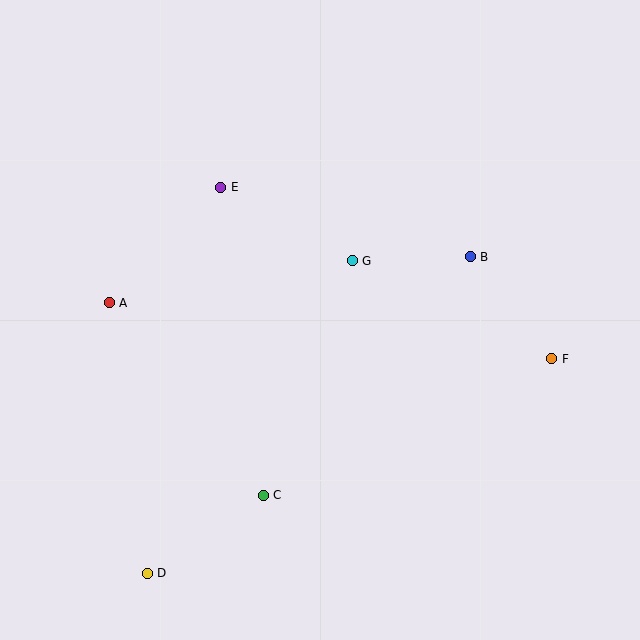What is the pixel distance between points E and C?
The distance between E and C is 311 pixels.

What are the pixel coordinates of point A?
Point A is at (109, 303).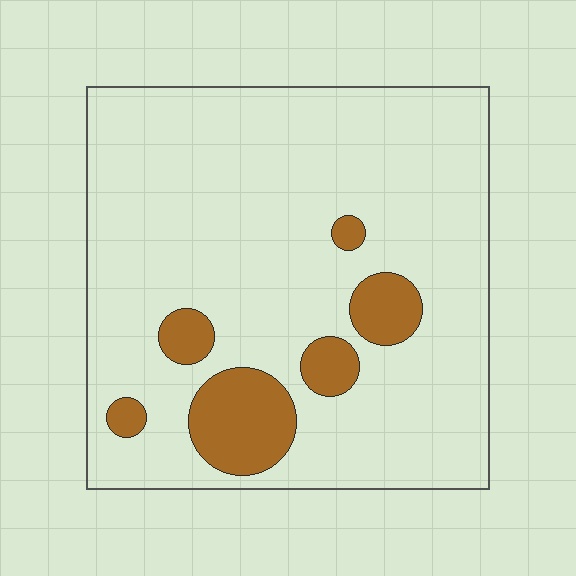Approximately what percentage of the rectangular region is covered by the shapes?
Approximately 15%.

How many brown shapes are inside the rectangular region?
6.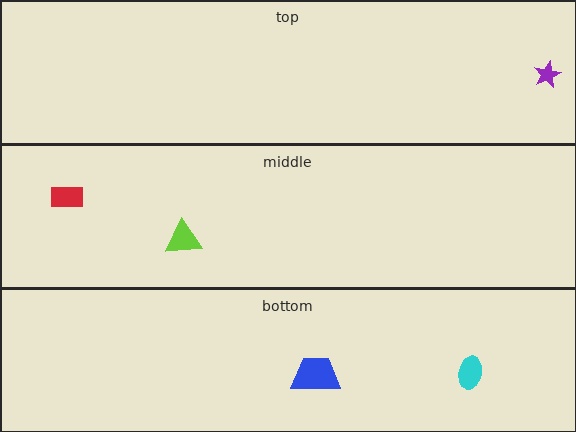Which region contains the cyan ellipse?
The bottom region.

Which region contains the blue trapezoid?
The bottom region.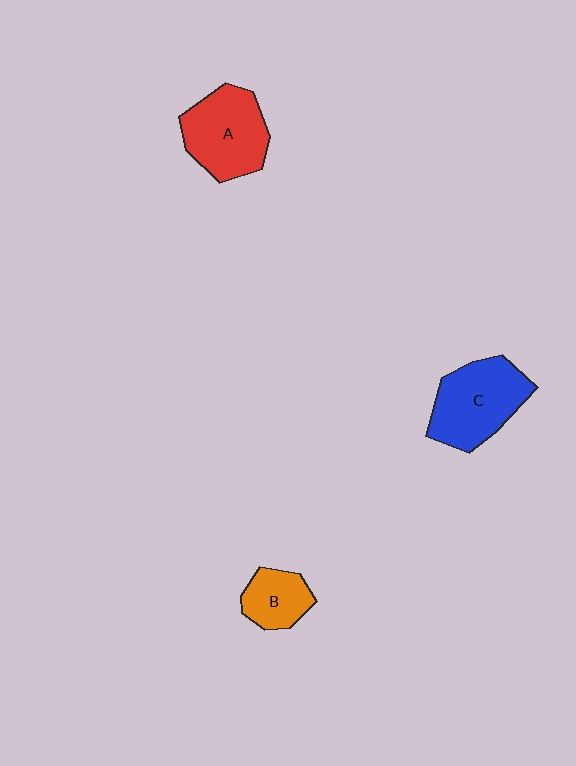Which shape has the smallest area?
Shape B (orange).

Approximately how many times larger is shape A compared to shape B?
Approximately 1.8 times.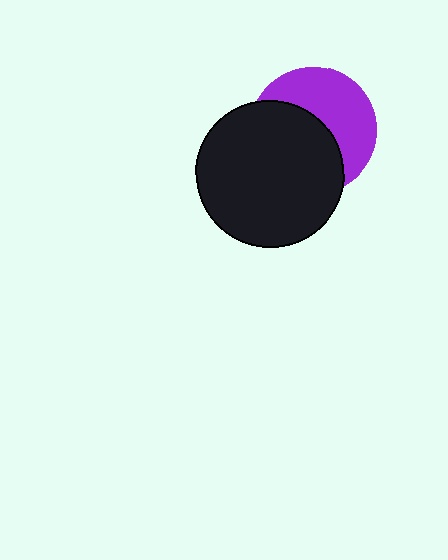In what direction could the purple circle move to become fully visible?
The purple circle could move toward the upper-right. That would shift it out from behind the black circle entirely.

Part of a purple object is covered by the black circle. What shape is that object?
It is a circle.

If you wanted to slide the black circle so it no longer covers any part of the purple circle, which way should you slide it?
Slide it toward the lower-left — that is the most direct way to separate the two shapes.